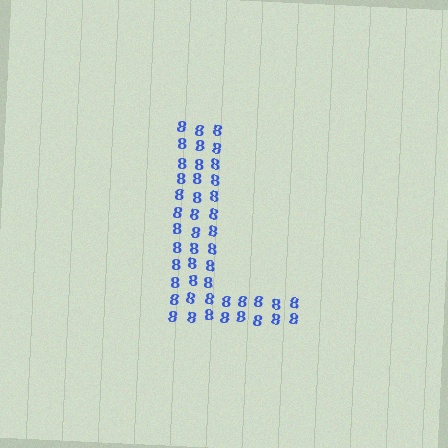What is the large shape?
The large shape is the letter L.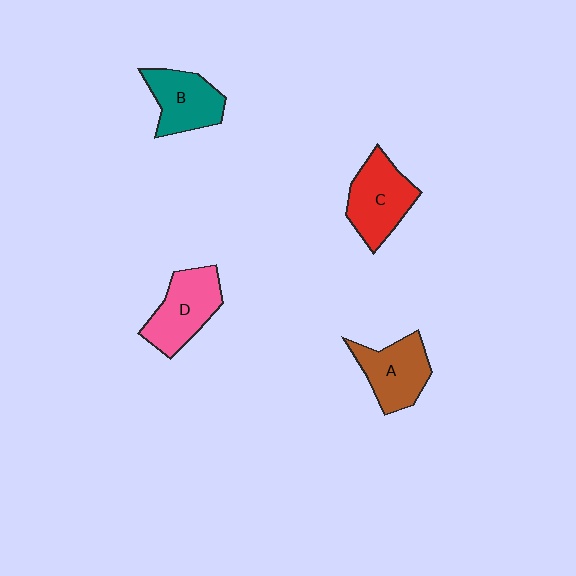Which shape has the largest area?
Shape C (red).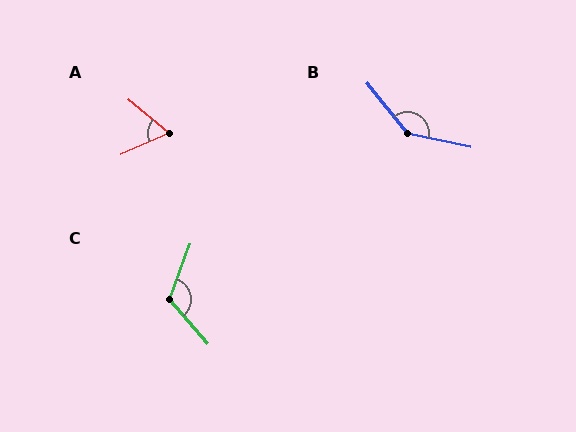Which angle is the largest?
B, at approximately 140 degrees.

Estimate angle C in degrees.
Approximately 118 degrees.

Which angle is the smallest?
A, at approximately 63 degrees.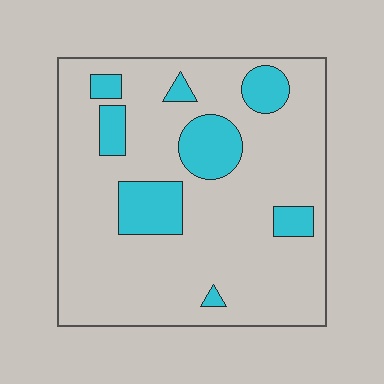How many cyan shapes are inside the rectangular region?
8.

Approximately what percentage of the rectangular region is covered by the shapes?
Approximately 20%.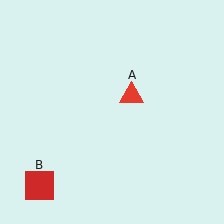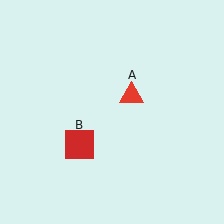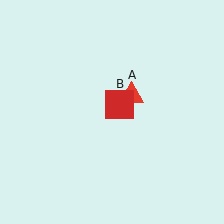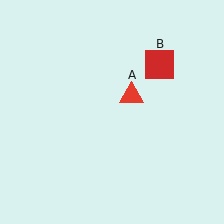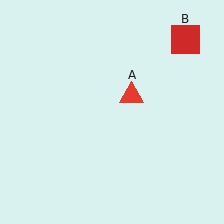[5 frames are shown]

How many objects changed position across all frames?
1 object changed position: red square (object B).